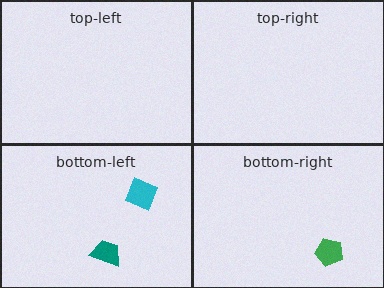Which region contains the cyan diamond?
The bottom-left region.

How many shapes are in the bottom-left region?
2.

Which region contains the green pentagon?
The bottom-right region.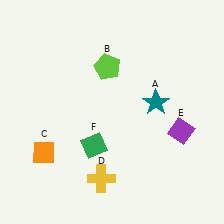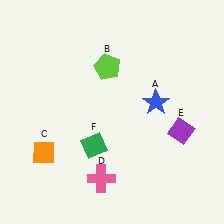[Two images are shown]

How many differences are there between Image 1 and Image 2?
There are 2 differences between the two images.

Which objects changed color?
A changed from teal to blue. D changed from yellow to pink.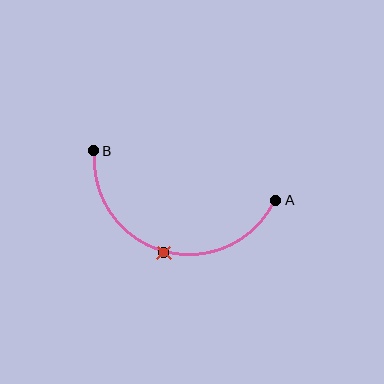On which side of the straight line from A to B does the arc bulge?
The arc bulges below the straight line connecting A and B.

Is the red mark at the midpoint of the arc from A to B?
Yes. The red mark lies on the arc at equal arc-length from both A and B — it is the arc midpoint.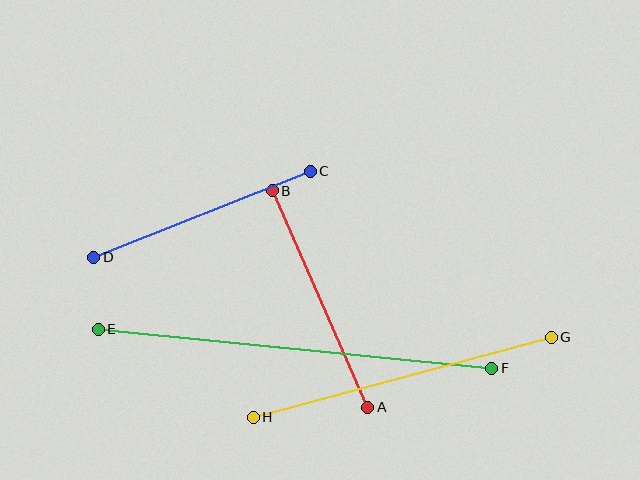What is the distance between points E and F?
The distance is approximately 396 pixels.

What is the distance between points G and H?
The distance is approximately 308 pixels.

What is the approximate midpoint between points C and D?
The midpoint is at approximately (202, 214) pixels.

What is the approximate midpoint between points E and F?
The midpoint is at approximately (295, 349) pixels.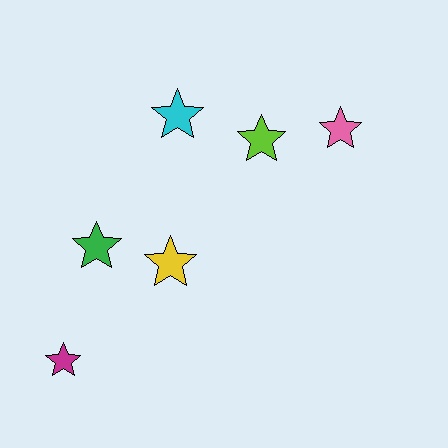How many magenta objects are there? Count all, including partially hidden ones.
There is 1 magenta object.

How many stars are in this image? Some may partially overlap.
There are 6 stars.